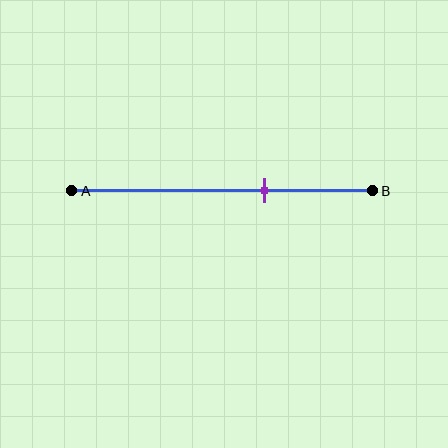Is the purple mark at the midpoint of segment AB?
No, the mark is at about 65% from A, not at the 50% midpoint.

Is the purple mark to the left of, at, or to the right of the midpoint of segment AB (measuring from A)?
The purple mark is to the right of the midpoint of segment AB.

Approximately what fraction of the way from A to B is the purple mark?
The purple mark is approximately 65% of the way from A to B.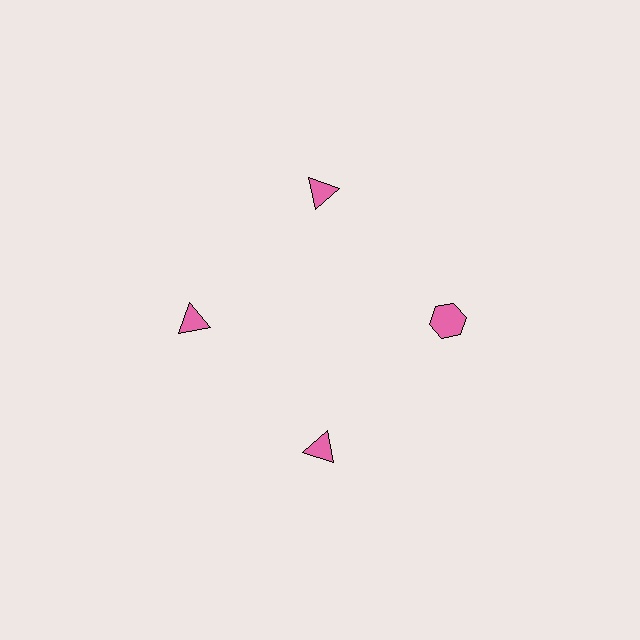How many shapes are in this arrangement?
There are 4 shapes arranged in a ring pattern.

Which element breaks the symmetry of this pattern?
The pink hexagon at roughly the 3 o'clock position breaks the symmetry. All other shapes are pink triangles.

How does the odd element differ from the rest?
It has a different shape: hexagon instead of triangle.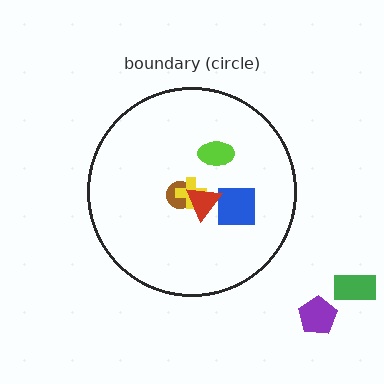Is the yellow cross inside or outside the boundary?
Inside.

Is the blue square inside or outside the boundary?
Inside.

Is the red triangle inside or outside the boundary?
Inside.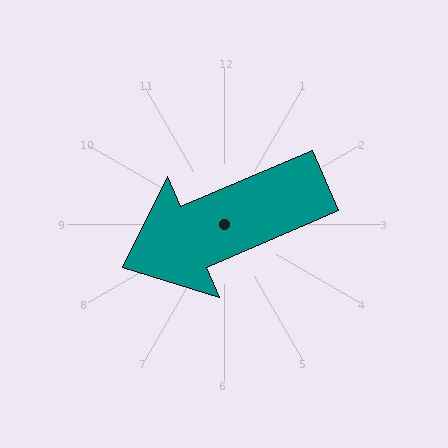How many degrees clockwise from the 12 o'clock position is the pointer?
Approximately 247 degrees.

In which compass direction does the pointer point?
Southwest.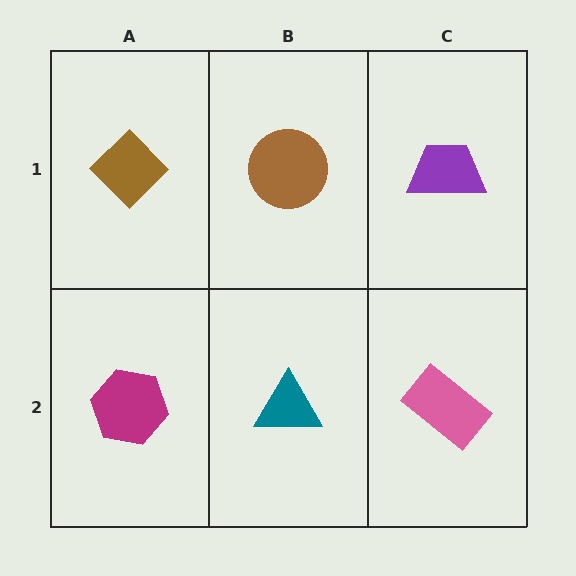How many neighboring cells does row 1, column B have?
3.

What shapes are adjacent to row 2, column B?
A brown circle (row 1, column B), a magenta hexagon (row 2, column A), a pink rectangle (row 2, column C).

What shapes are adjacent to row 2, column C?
A purple trapezoid (row 1, column C), a teal triangle (row 2, column B).